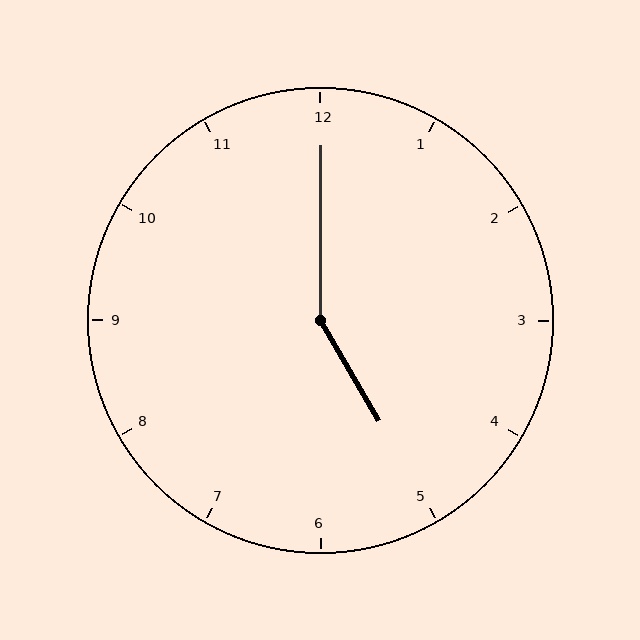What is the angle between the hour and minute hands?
Approximately 150 degrees.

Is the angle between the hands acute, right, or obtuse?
It is obtuse.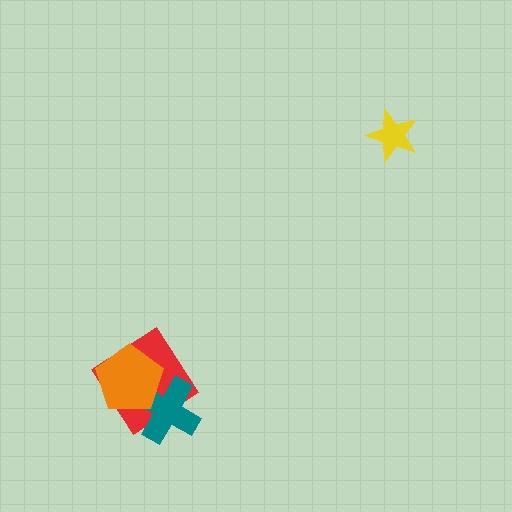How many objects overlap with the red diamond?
2 objects overlap with the red diamond.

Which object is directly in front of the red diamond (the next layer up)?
The teal cross is directly in front of the red diamond.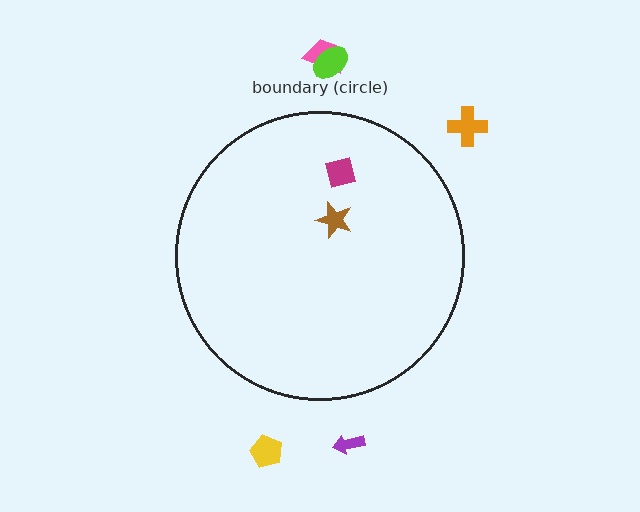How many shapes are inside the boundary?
2 inside, 5 outside.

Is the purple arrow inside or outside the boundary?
Outside.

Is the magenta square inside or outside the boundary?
Inside.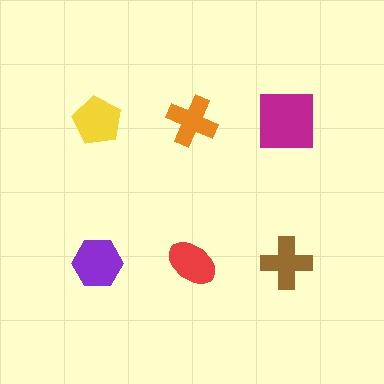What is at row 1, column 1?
A yellow pentagon.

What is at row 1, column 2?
An orange cross.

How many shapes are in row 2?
3 shapes.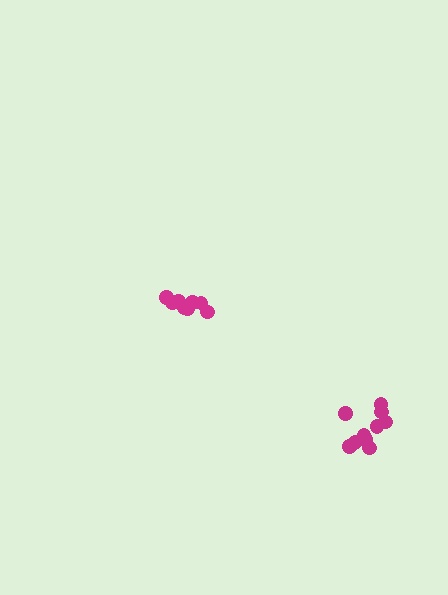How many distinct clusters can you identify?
There are 2 distinct clusters.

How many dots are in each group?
Group 1: 10 dots, Group 2: 8 dots (18 total).